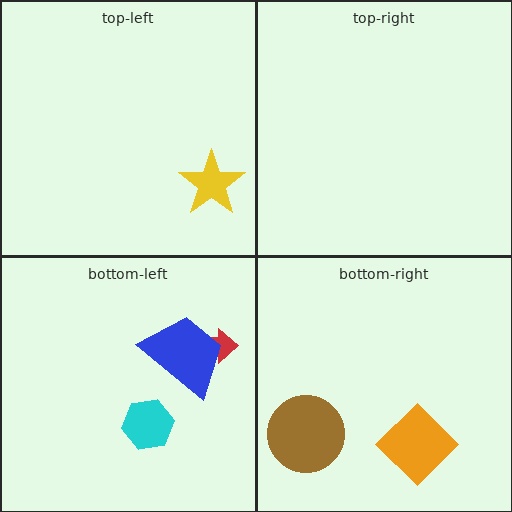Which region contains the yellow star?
The top-left region.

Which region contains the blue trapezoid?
The bottom-left region.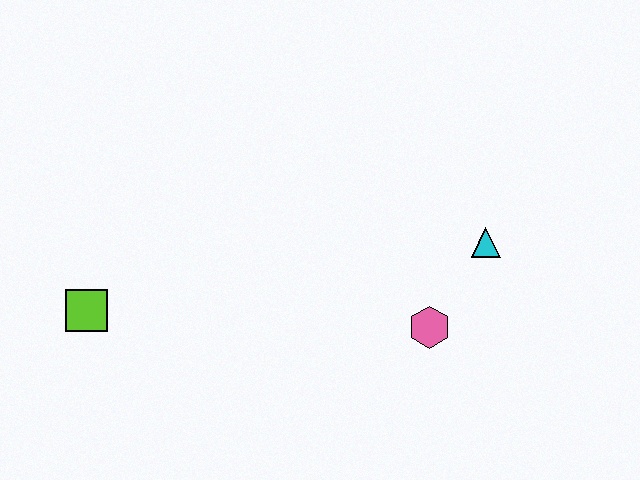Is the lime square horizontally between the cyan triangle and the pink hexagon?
No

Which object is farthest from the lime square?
The cyan triangle is farthest from the lime square.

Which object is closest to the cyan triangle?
The pink hexagon is closest to the cyan triangle.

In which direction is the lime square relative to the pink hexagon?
The lime square is to the left of the pink hexagon.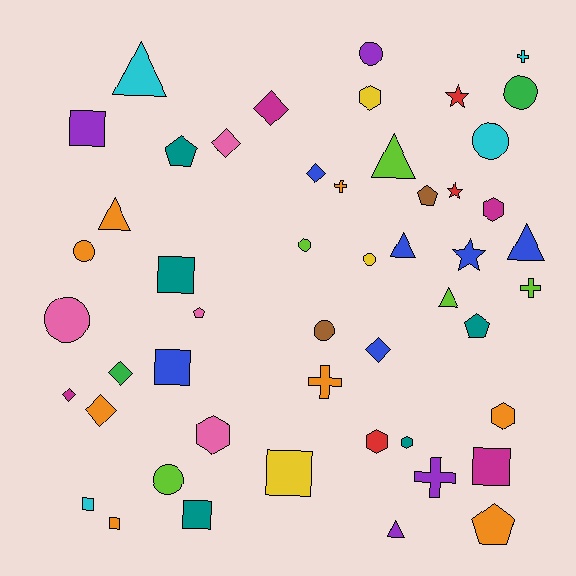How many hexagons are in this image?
There are 6 hexagons.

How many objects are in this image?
There are 50 objects.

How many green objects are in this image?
There are 2 green objects.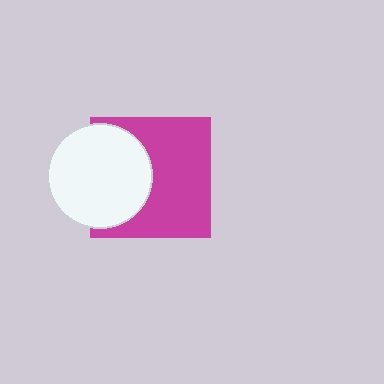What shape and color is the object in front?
The object in front is a white circle.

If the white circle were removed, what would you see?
You would see the complete magenta square.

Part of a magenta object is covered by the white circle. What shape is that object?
It is a square.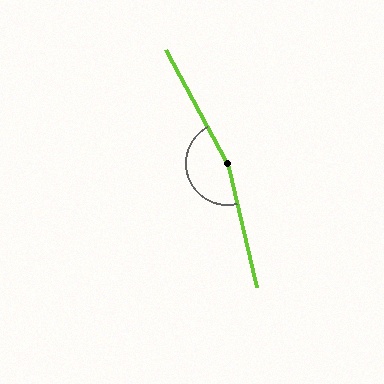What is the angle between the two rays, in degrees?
Approximately 165 degrees.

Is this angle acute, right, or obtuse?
It is obtuse.